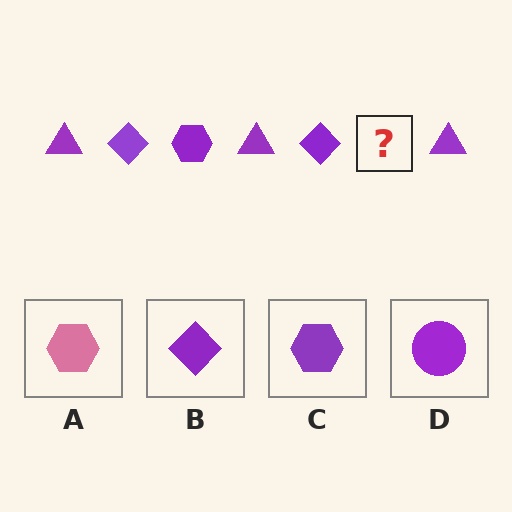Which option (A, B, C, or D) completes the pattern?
C.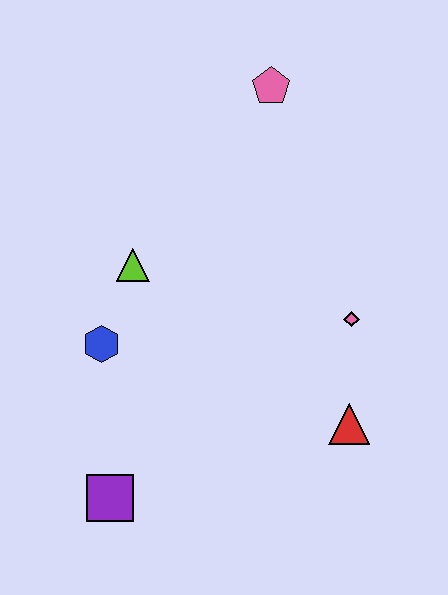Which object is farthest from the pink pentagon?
The purple square is farthest from the pink pentagon.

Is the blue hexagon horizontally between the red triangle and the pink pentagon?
No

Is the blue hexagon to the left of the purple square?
Yes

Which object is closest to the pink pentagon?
The lime triangle is closest to the pink pentagon.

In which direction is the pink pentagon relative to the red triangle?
The pink pentagon is above the red triangle.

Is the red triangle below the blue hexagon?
Yes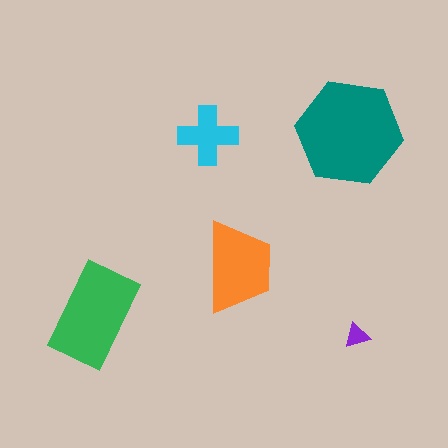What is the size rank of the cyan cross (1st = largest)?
4th.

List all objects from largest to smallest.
The teal hexagon, the green rectangle, the orange trapezoid, the cyan cross, the purple triangle.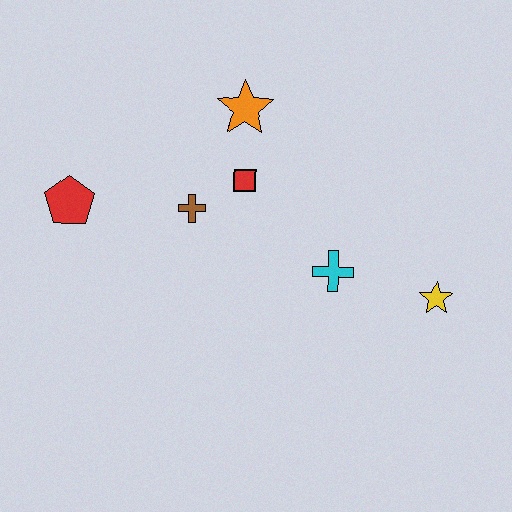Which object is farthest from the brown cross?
The yellow star is farthest from the brown cross.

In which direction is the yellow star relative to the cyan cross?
The yellow star is to the right of the cyan cross.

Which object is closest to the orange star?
The red square is closest to the orange star.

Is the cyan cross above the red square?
No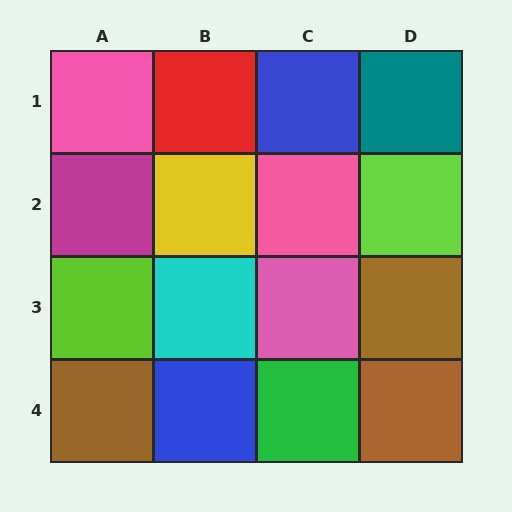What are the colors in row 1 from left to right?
Pink, red, blue, teal.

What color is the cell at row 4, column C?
Green.